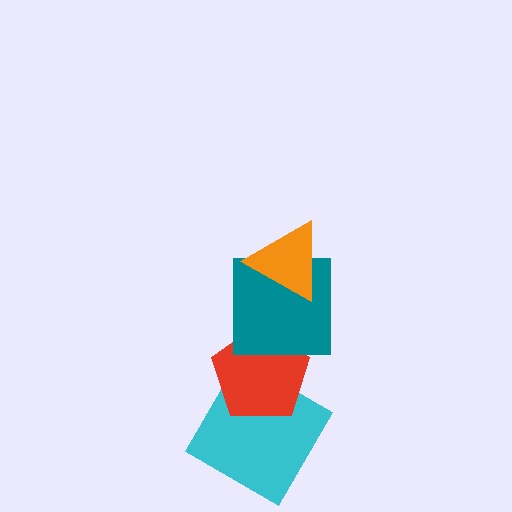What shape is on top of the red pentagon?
The teal square is on top of the red pentagon.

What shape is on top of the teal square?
The orange triangle is on top of the teal square.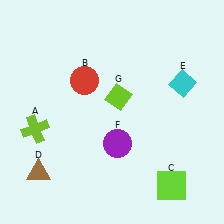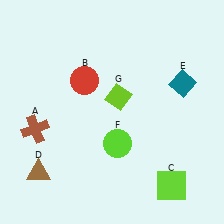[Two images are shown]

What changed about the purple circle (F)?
In Image 1, F is purple. In Image 2, it changed to lime.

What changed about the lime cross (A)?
In Image 1, A is lime. In Image 2, it changed to brown.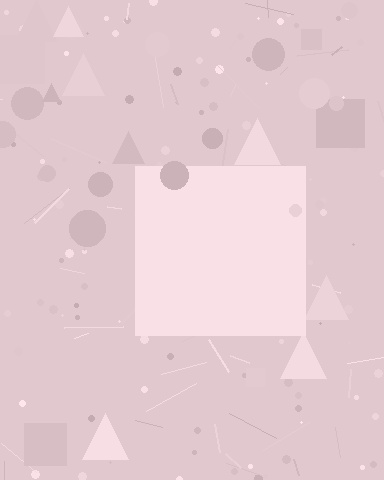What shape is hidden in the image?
A square is hidden in the image.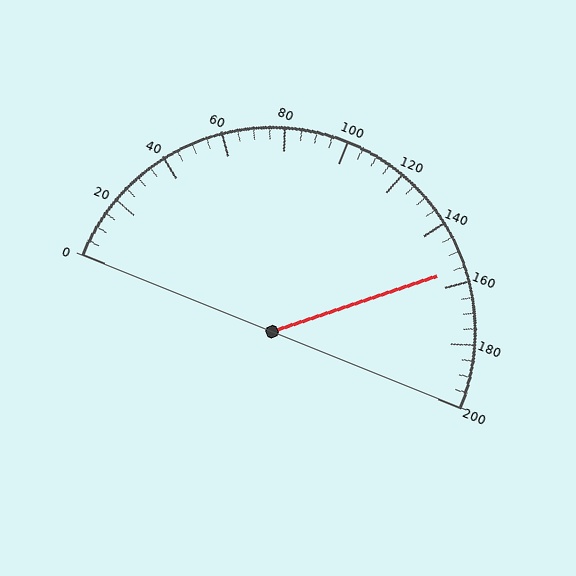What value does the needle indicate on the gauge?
The needle indicates approximately 155.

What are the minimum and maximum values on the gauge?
The gauge ranges from 0 to 200.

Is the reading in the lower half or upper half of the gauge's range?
The reading is in the upper half of the range (0 to 200).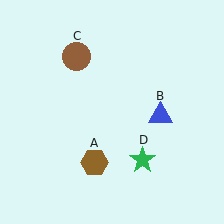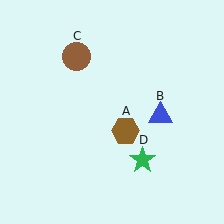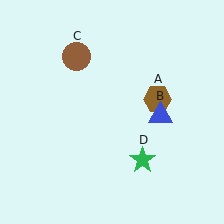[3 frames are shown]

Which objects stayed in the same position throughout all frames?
Blue triangle (object B) and brown circle (object C) and green star (object D) remained stationary.